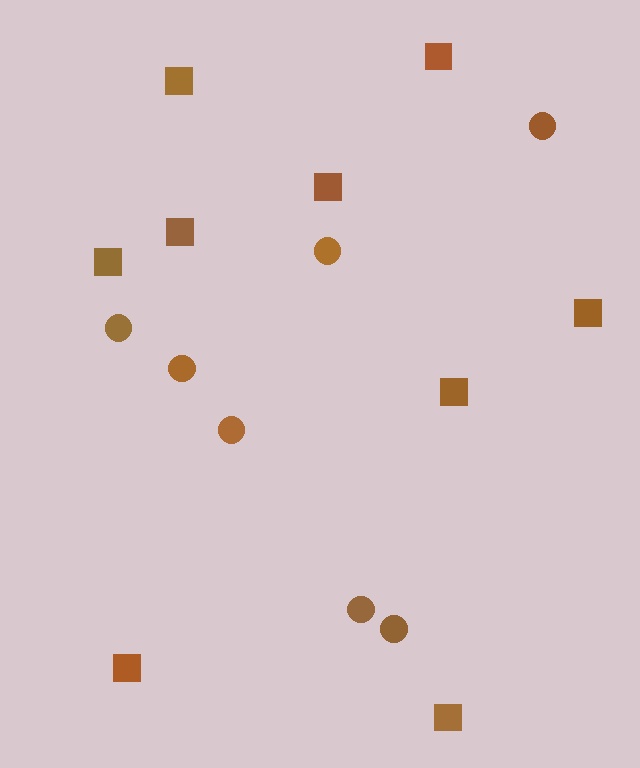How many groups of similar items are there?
There are 2 groups: one group of squares (9) and one group of circles (7).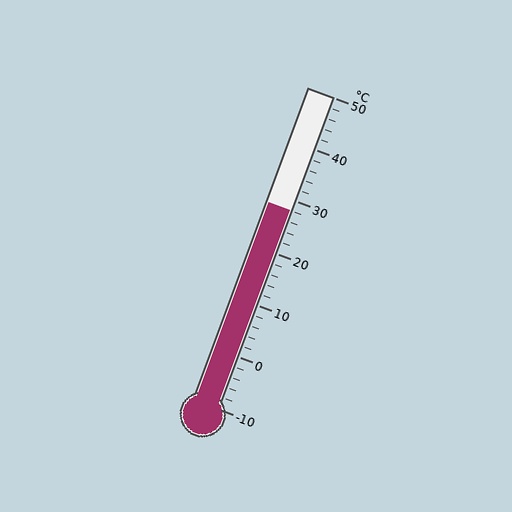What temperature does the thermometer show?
The thermometer shows approximately 28°C.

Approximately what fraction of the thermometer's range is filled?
The thermometer is filled to approximately 65% of its range.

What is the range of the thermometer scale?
The thermometer scale ranges from -10°C to 50°C.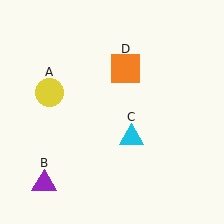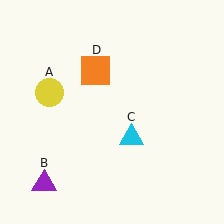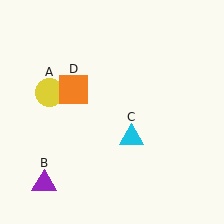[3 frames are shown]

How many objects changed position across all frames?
1 object changed position: orange square (object D).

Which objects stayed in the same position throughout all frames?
Yellow circle (object A) and purple triangle (object B) and cyan triangle (object C) remained stationary.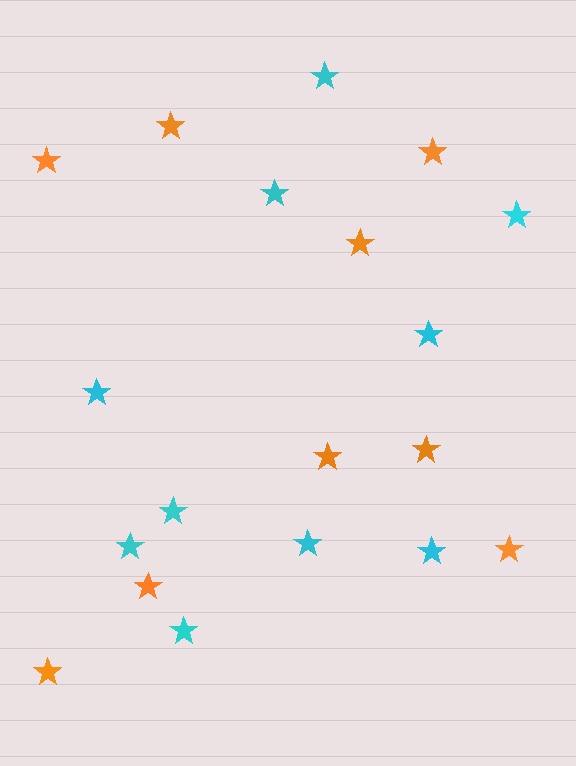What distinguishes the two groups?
There are 2 groups: one group of orange stars (9) and one group of cyan stars (10).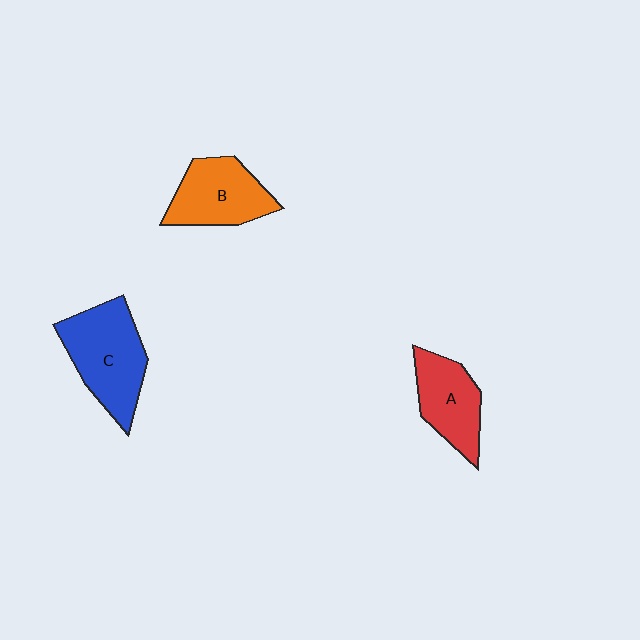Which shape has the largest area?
Shape C (blue).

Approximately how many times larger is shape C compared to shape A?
Approximately 1.4 times.